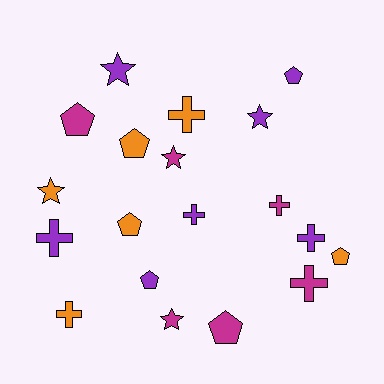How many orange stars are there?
There is 1 orange star.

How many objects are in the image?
There are 19 objects.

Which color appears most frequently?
Purple, with 7 objects.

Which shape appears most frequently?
Cross, with 7 objects.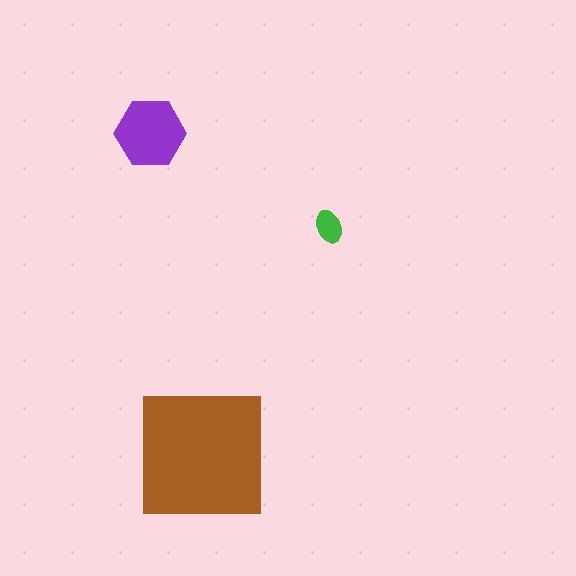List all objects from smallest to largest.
The green ellipse, the purple hexagon, the brown square.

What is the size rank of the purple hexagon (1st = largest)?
2nd.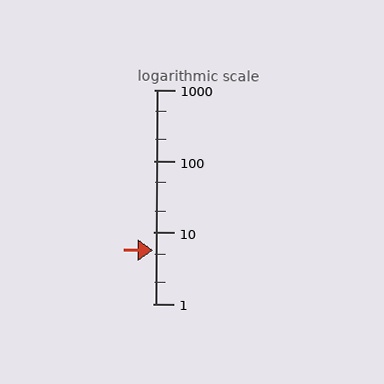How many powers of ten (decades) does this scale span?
The scale spans 3 decades, from 1 to 1000.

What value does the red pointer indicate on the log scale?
The pointer indicates approximately 5.7.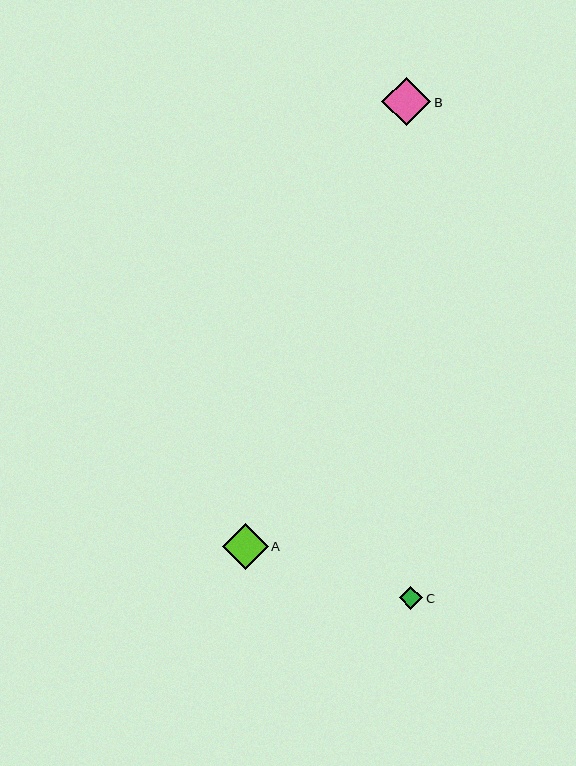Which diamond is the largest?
Diamond B is the largest with a size of approximately 49 pixels.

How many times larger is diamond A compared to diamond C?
Diamond A is approximately 1.9 times the size of diamond C.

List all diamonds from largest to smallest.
From largest to smallest: B, A, C.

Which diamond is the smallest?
Diamond C is the smallest with a size of approximately 23 pixels.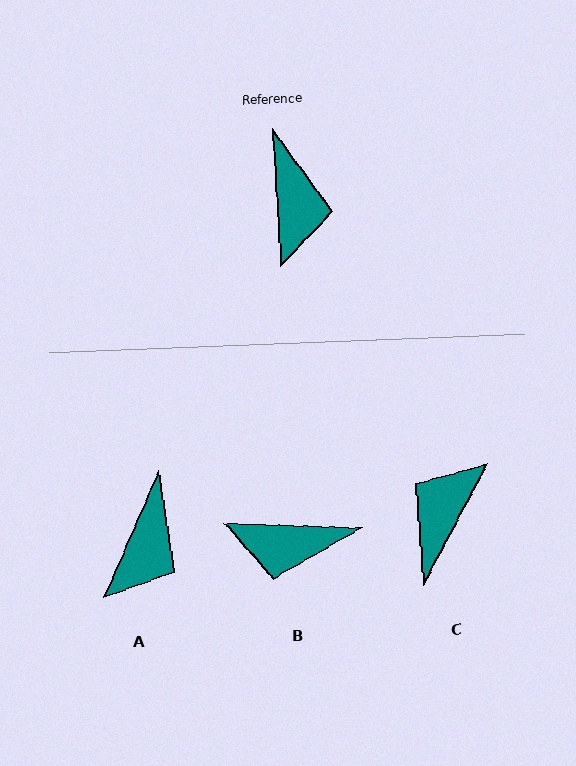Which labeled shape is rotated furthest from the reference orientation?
C, about 149 degrees away.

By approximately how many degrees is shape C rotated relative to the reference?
Approximately 149 degrees counter-clockwise.